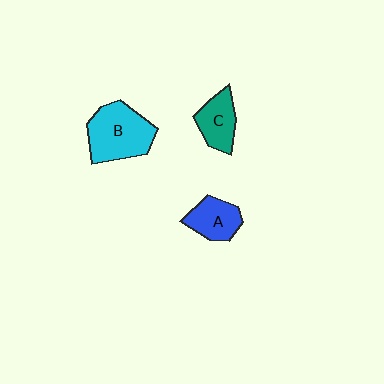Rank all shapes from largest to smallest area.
From largest to smallest: B (cyan), C (teal), A (blue).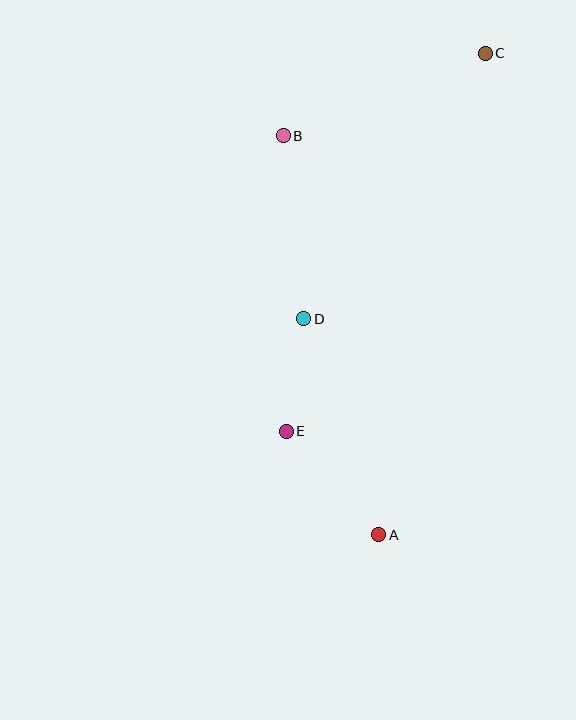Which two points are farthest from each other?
Points A and C are farthest from each other.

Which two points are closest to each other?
Points D and E are closest to each other.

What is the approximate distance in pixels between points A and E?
The distance between A and E is approximately 139 pixels.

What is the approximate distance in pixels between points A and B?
The distance between A and B is approximately 410 pixels.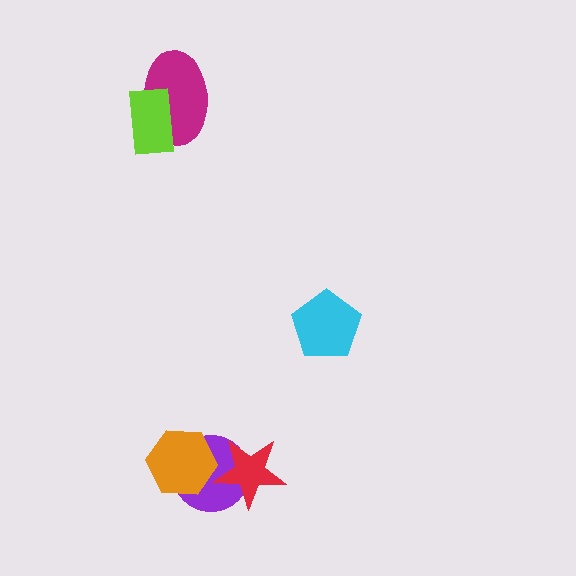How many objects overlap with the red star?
1 object overlaps with the red star.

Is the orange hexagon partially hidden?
No, no other shape covers it.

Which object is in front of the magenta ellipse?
The lime rectangle is in front of the magenta ellipse.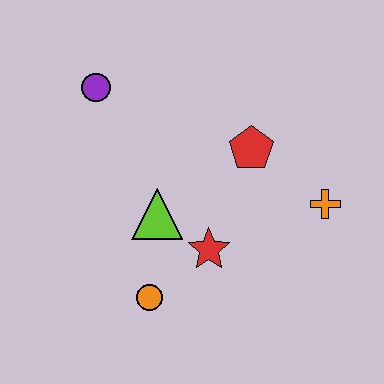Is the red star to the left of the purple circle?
No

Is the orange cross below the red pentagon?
Yes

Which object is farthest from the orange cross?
The purple circle is farthest from the orange cross.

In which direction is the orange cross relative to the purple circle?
The orange cross is to the right of the purple circle.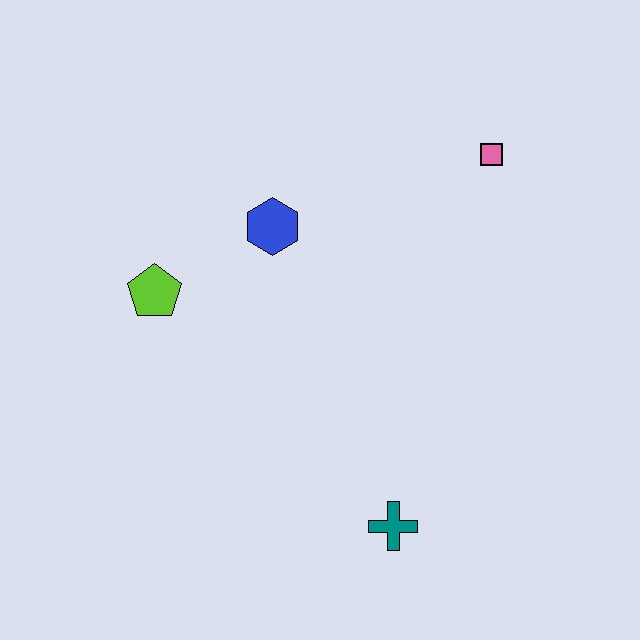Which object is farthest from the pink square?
The teal cross is farthest from the pink square.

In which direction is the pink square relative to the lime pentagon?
The pink square is to the right of the lime pentagon.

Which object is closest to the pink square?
The blue hexagon is closest to the pink square.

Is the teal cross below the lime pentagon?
Yes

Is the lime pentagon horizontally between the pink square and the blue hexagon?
No